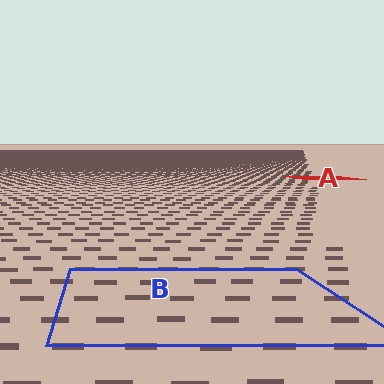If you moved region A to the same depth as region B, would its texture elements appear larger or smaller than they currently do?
They would appear larger. At a closer depth, the same texture elements are projected at a bigger on-screen size.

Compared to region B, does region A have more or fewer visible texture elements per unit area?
Region A has more texture elements per unit area — they are packed more densely because it is farther away.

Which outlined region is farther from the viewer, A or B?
Region A is farther from the viewer — the texture elements inside it appear smaller and more densely packed.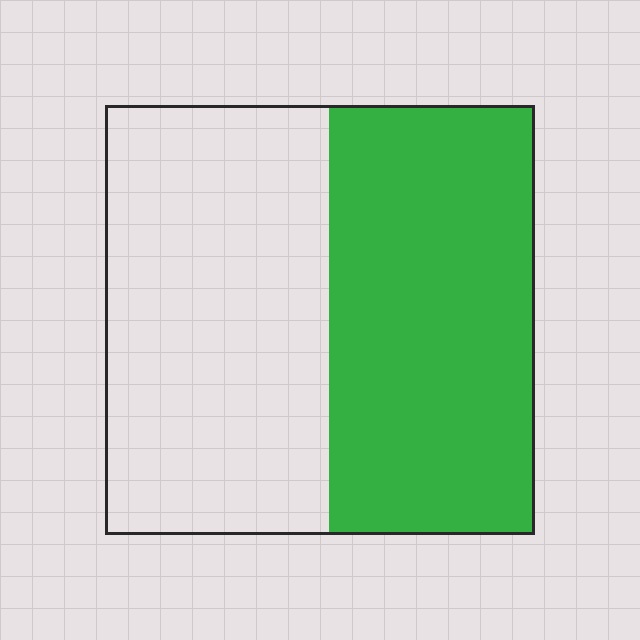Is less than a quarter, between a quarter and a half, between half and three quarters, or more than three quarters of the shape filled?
Between a quarter and a half.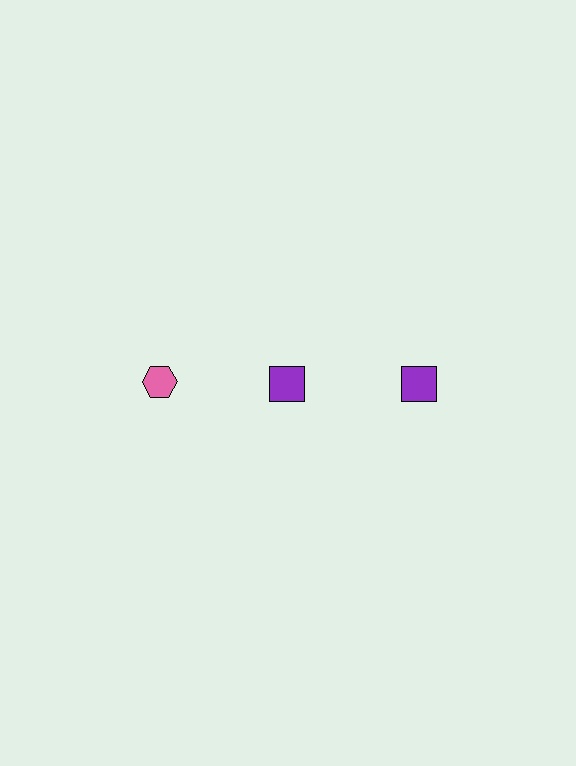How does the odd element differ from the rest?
It differs in both color (pink instead of purple) and shape (hexagon instead of square).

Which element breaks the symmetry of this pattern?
The pink hexagon in the top row, leftmost column breaks the symmetry. All other shapes are purple squares.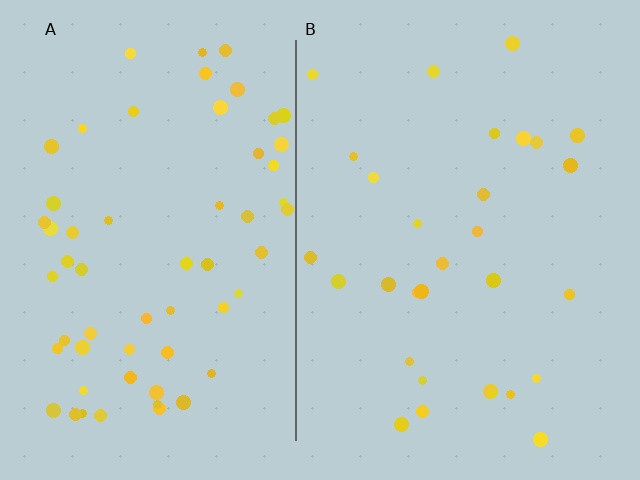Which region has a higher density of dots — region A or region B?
A (the left).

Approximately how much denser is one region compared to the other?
Approximately 1.9× — region A over region B.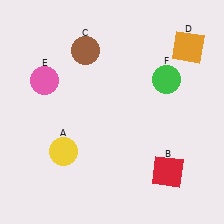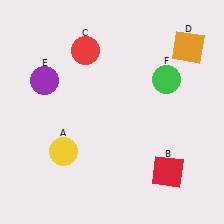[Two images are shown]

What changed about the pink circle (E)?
In Image 1, E is pink. In Image 2, it changed to purple.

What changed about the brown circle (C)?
In Image 1, C is brown. In Image 2, it changed to red.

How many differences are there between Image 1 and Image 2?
There are 2 differences between the two images.